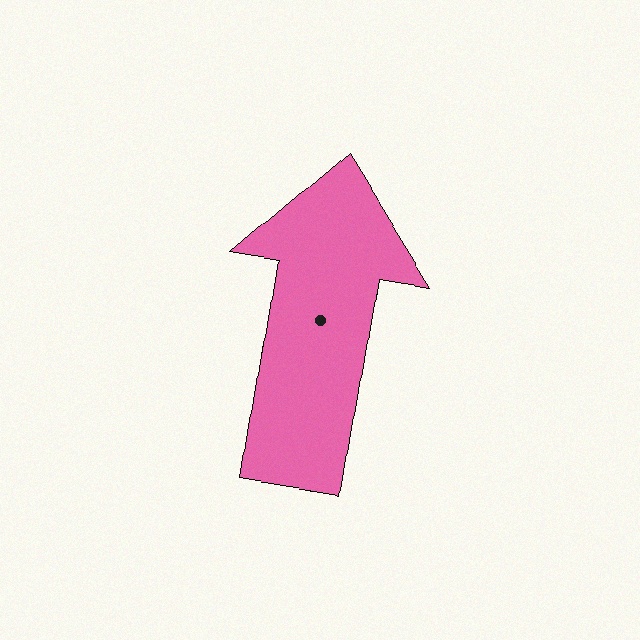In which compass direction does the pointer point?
North.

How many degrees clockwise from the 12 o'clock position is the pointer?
Approximately 9 degrees.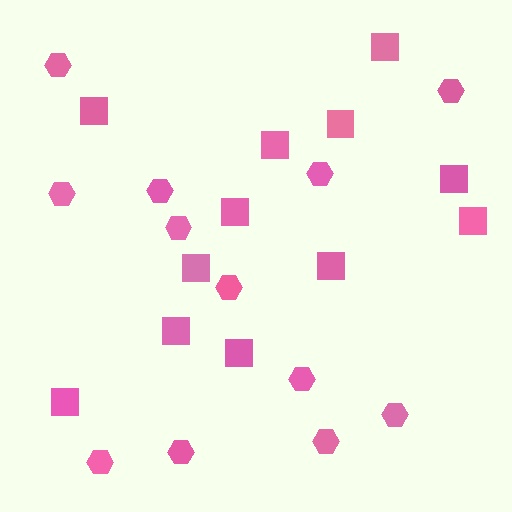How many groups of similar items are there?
There are 2 groups: one group of hexagons (12) and one group of squares (12).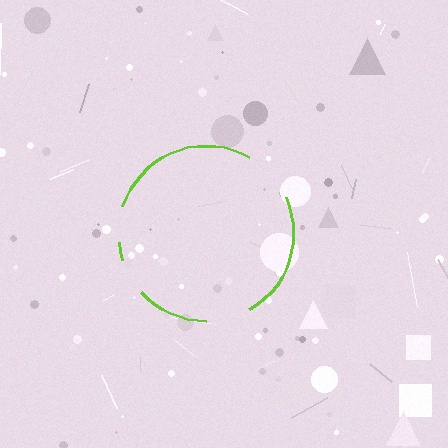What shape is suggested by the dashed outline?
The dashed outline suggests a circle.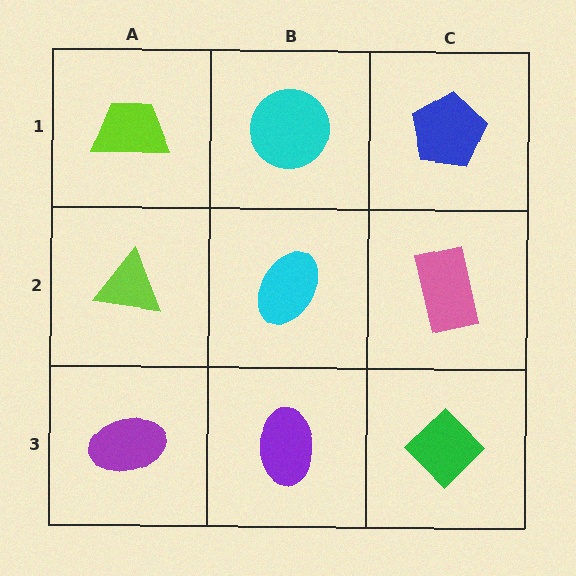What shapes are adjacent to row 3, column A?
A lime triangle (row 2, column A), a purple ellipse (row 3, column B).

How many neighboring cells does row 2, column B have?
4.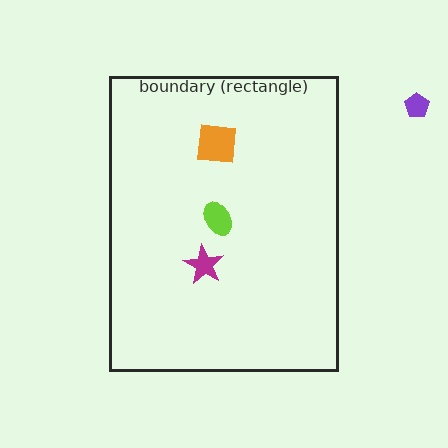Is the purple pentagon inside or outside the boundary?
Outside.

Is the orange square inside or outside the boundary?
Inside.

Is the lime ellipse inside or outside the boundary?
Inside.